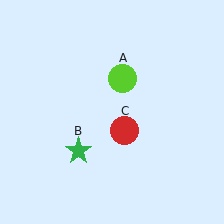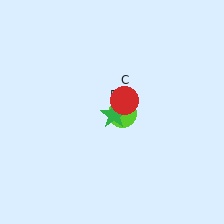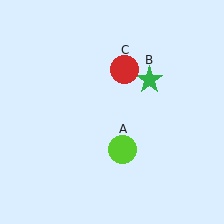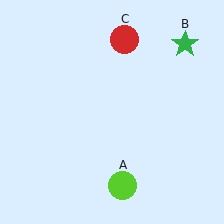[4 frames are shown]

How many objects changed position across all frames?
3 objects changed position: lime circle (object A), green star (object B), red circle (object C).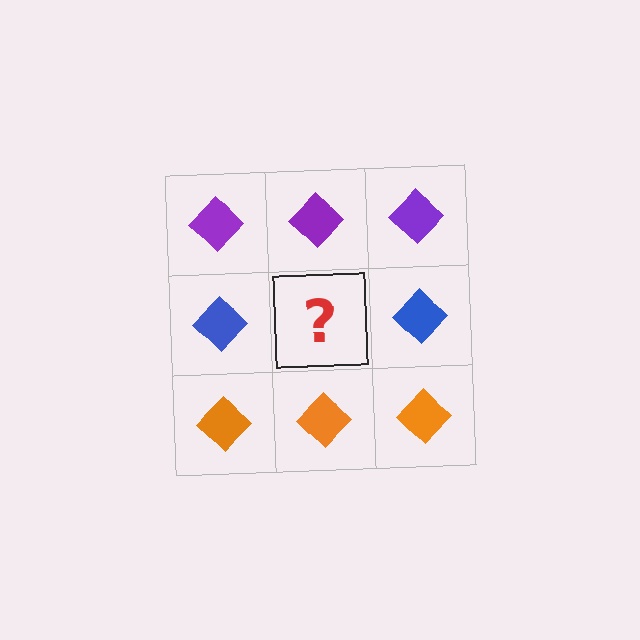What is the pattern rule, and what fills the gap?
The rule is that each row has a consistent color. The gap should be filled with a blue diamond.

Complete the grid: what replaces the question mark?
The question mark should be replaced with a blue diamond.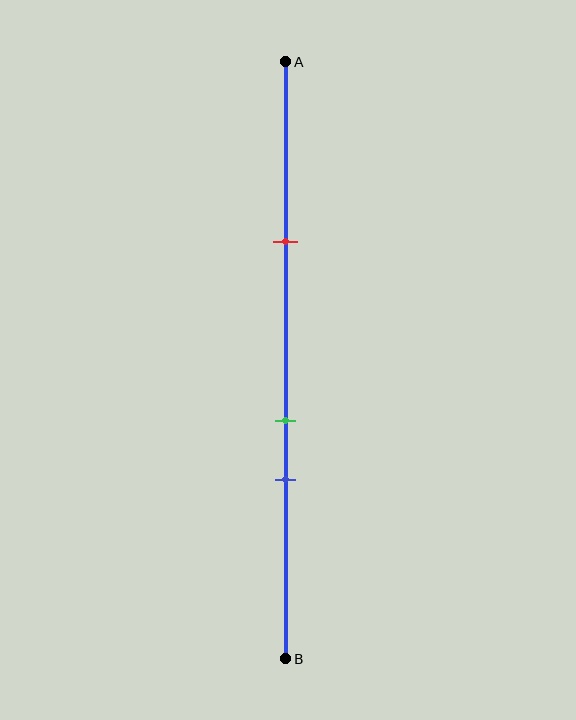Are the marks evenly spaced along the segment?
No, the marks are not evenly spaced.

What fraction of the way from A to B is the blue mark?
The blue mark is approximately 70% (0.7) of the way from A to B.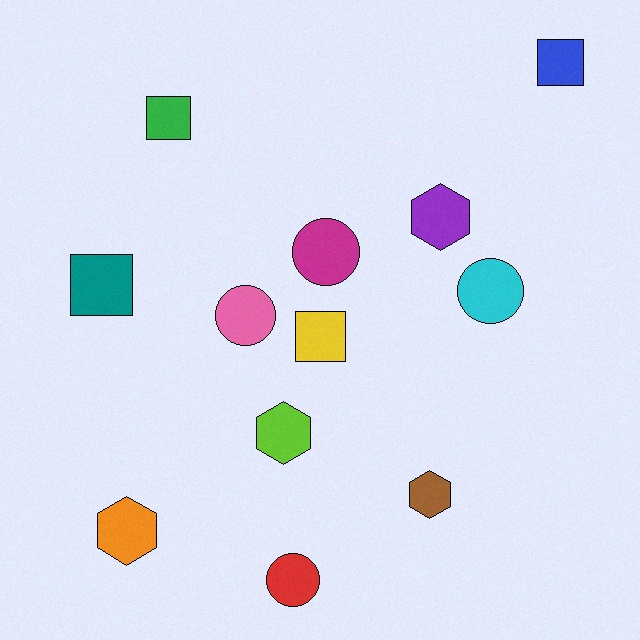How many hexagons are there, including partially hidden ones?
There are 4 hexagons.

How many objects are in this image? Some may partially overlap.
There are 12 objects.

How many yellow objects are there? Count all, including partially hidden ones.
There is 1 yellow object.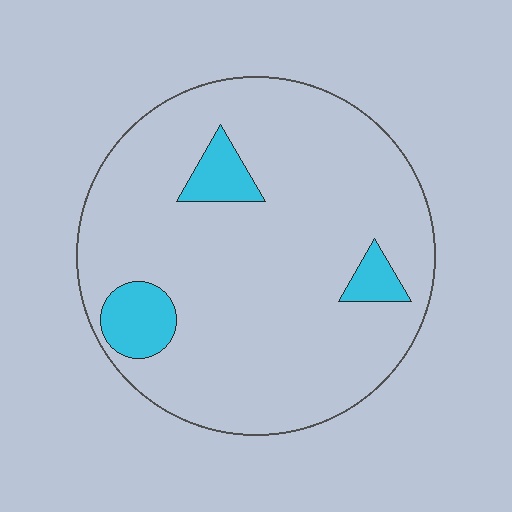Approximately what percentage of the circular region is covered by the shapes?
Approximately 10%.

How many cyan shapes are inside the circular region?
3.